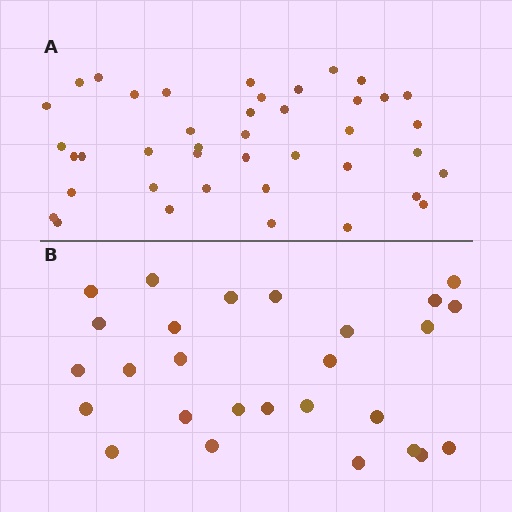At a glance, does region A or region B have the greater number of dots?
Region A (the top region) has more dots.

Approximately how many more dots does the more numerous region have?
Region A has approximately 15 more dots than region B.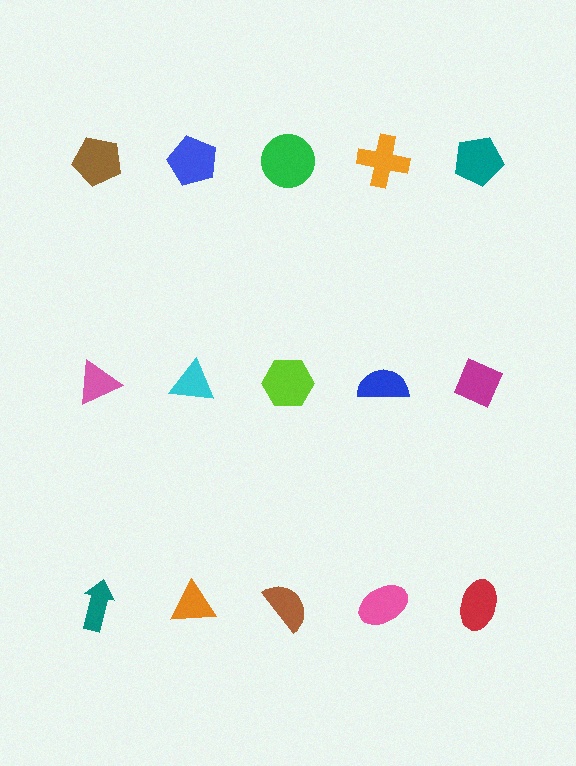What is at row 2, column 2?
A cyan triangle.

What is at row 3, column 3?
A brown semicircle.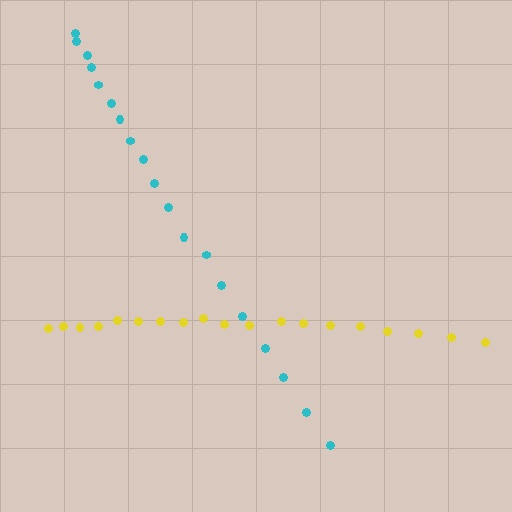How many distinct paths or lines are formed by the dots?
There are 2 distinct paths.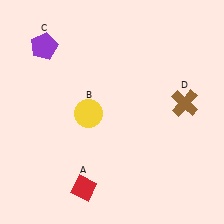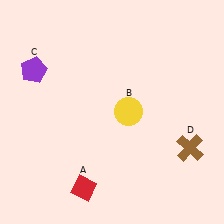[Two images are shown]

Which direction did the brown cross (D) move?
The brown cross (D) moved down.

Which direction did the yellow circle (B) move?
The yellow circle (B) moved right.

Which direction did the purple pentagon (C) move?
The purple pentagon (C) moved down.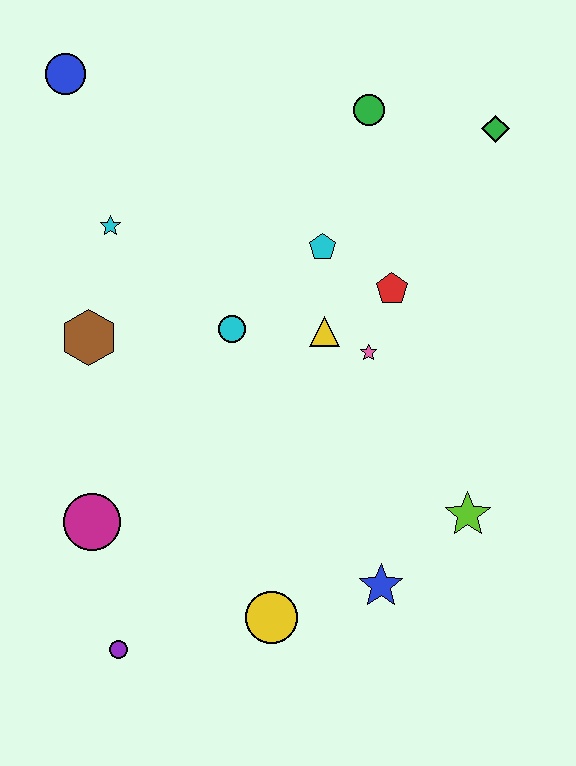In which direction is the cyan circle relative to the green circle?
The cyan circle is below the green circle.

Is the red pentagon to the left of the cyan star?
No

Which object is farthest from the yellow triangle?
The purple circle is farthest from the yellow triangle.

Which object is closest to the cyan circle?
The yellow triangle is closest to the cyan circle.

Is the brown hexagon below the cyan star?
Yes